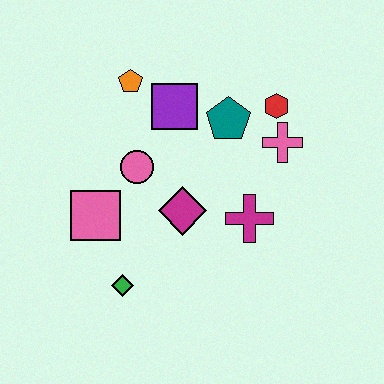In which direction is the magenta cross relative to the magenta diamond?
The magenta cross is to the right of the magenta diamond.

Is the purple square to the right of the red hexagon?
No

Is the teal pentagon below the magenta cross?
No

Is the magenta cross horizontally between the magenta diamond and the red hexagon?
Yes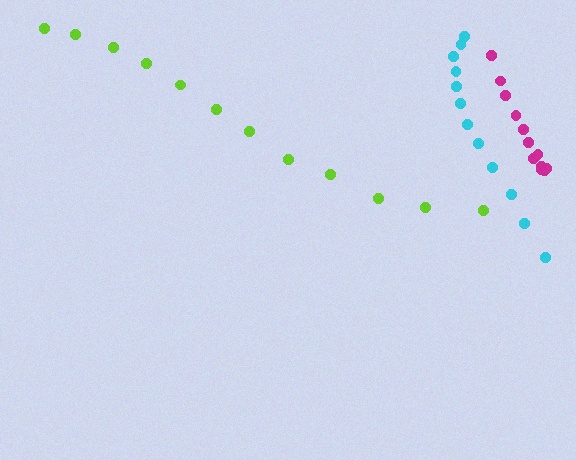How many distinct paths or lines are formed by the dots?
There are 3 distinct paths.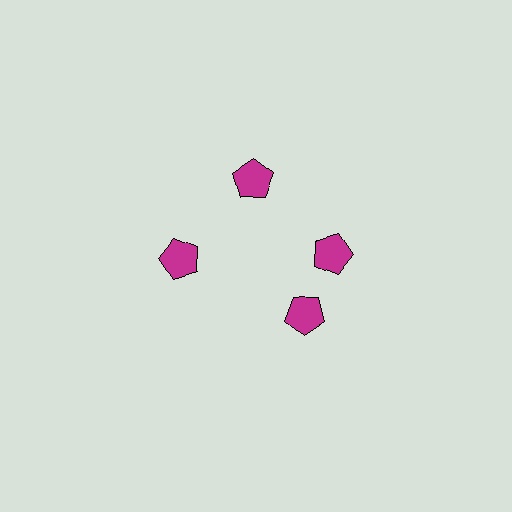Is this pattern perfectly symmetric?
No. The 4 magenta pentagons are arranged in a ring, but one element near the 6 o'clock position is rotated out of alignment along the ring, breaking the 4-fold rotational symmetry.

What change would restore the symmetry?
The symmetry would be restored by rotating it back into even spacing with its neighbors so that all 4 pentagons sit at equal angles and equal distance from the center.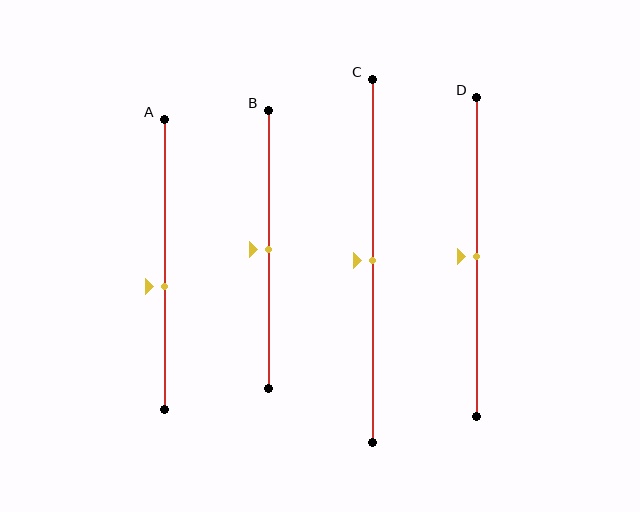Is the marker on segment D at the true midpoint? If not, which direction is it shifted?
Yes, the marker on segment D is at the true midpoint.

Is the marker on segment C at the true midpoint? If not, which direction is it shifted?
Yes, the marker on segment C is at the true midpoint.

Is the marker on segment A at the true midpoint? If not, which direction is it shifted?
No, the marker on segment A is shifted downward by about 7% of the segment length.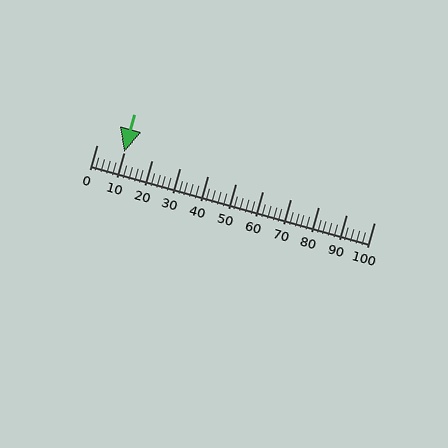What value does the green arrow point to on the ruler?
The green arrow points to approximately 10.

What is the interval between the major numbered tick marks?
The major tick marks are spaced 10 units apart.